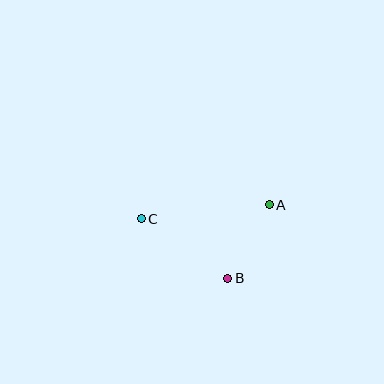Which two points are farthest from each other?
Points A and C are farthest from each other.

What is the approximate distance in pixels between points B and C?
The distance between B and C is approximately 105 pixels.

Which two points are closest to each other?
Points A and B are closest to each other.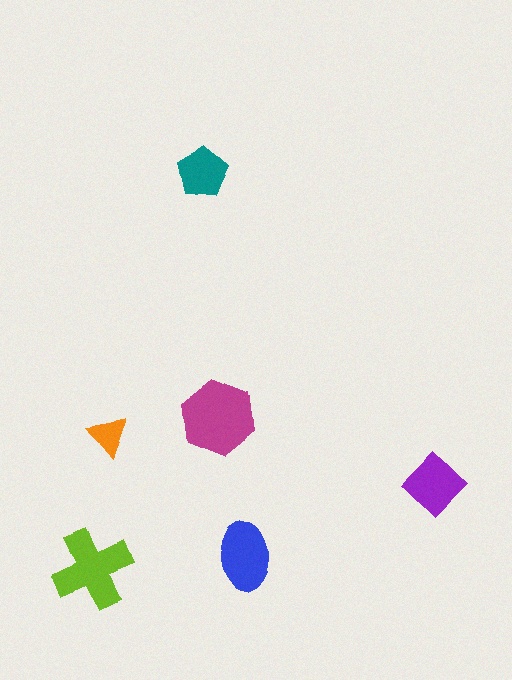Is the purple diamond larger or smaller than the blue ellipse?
Smaller.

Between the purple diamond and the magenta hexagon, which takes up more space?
The magenta hexagon.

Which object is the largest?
The magenta hexagon.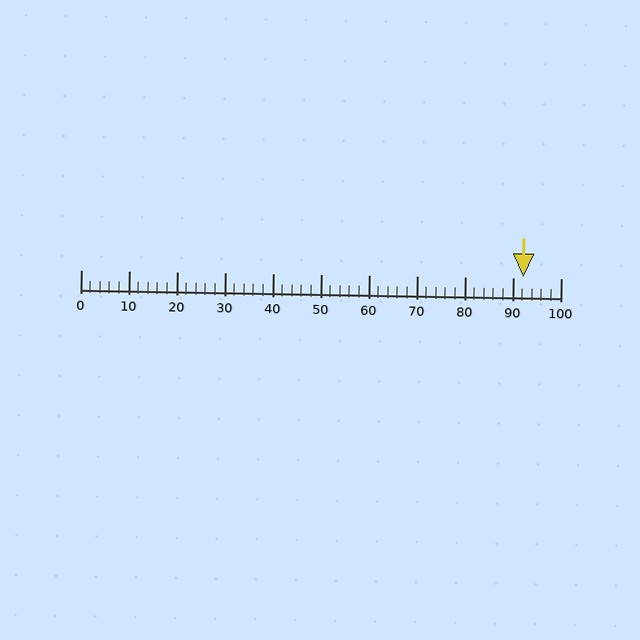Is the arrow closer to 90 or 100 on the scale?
The arrow is closer to 90.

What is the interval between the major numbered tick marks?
The major tick marks are spaced 10 units apart.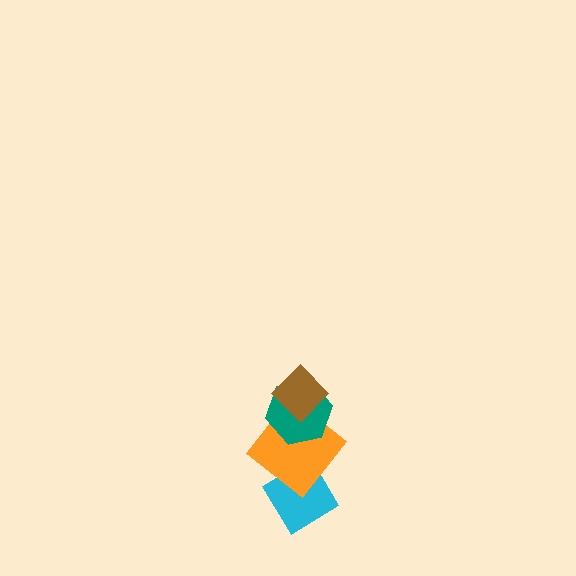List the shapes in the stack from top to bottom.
From top to bottom: the brown diamond, the teal hexagon, the orange diamond, the cyan diamond.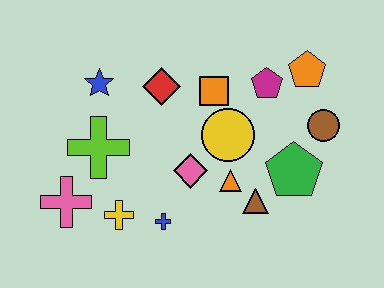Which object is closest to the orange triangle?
The brown triangle is closest to the orange triangle.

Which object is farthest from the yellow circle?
The pink cross is farthest from the yellow circle.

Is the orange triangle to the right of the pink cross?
Yes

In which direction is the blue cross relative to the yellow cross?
The blue cross is to the right of the yellow cross.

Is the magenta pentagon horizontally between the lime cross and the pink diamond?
No